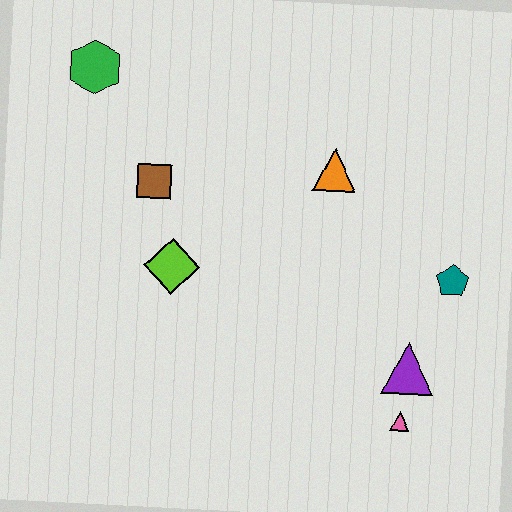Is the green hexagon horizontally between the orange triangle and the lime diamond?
No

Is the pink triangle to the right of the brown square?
Yes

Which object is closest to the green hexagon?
The brown square is closest to the green hexagon.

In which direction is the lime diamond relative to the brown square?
The lime diamond is below the brown square.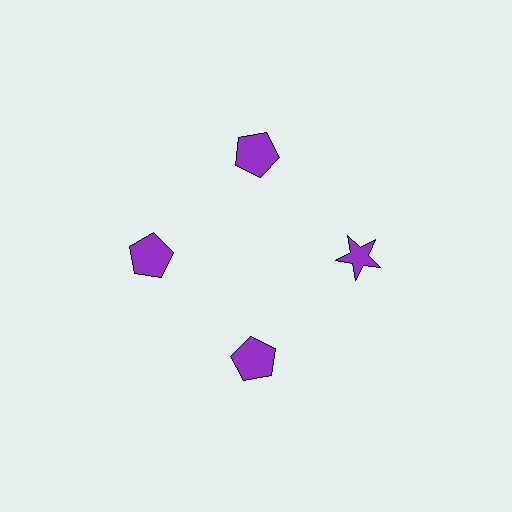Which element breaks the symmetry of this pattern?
The purple star at roughly the 3 o'clock position breaks the symmetry. All other shapes are purple pentagons.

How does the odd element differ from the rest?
It has a different shape: star instead of pentagon.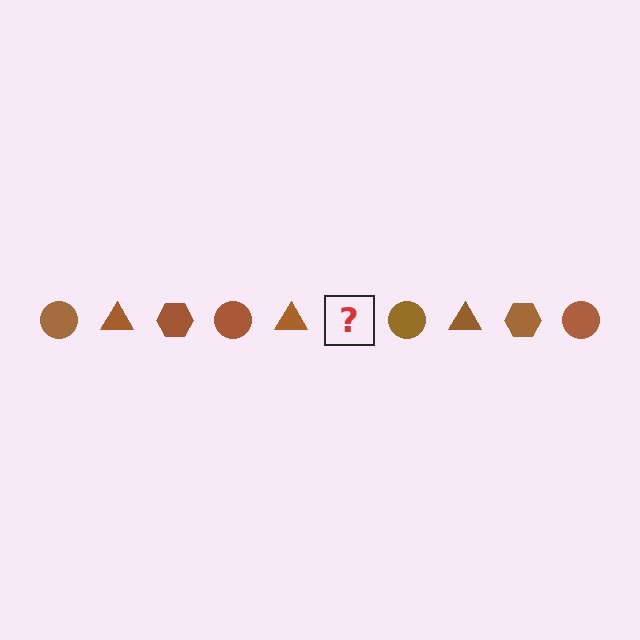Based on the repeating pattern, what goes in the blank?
The blank should be a brown hexagon.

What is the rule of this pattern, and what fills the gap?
The rule is that the pattern cycles through circle, triangle, hexagon shapes in brown. The gap should be filled with a brown hexagon.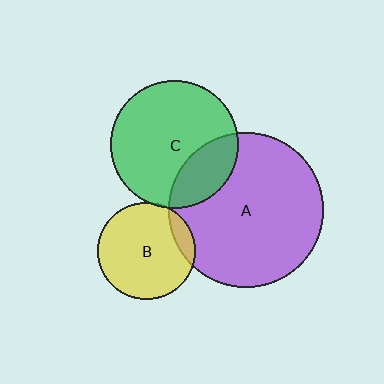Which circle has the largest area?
Circle A (purple).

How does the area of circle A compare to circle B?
Approximately 2.5 times.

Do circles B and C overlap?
Yes.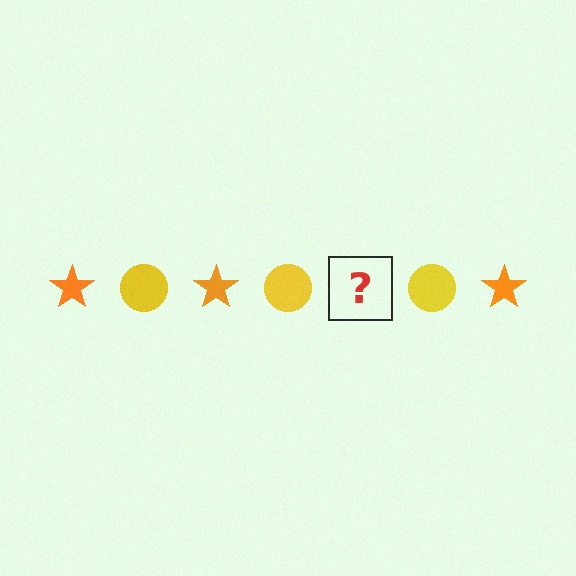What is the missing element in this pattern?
The missing element is an orange star.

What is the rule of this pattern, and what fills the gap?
The rule is that the pattern alternates between orange star and yellow circle. The gap should be filled with an orange star.